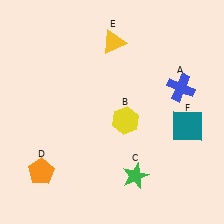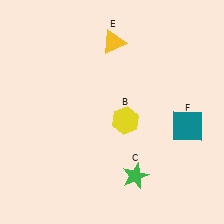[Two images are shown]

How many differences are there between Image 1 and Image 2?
There are 2 differences between the two images.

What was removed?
The orange pentagon (D), the blue cross (A) were removed in Image 2.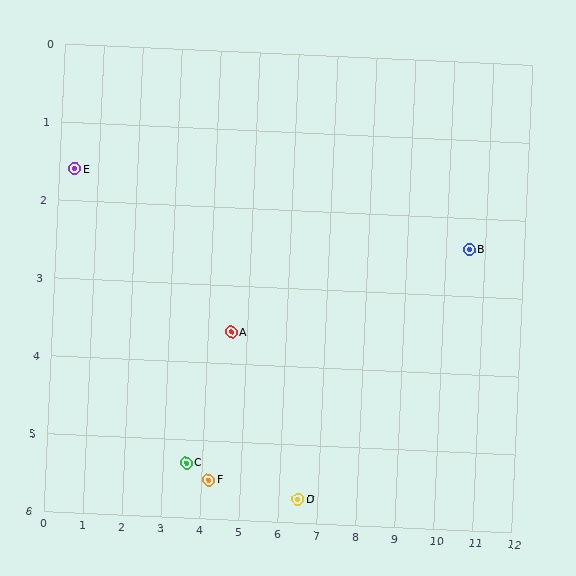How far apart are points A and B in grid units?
Points A and B are about 6.1 grid units apart.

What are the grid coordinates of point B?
Point B is at approximately (10.6, 2.4).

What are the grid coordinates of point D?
Point D is at approximately (6.5, 5.7).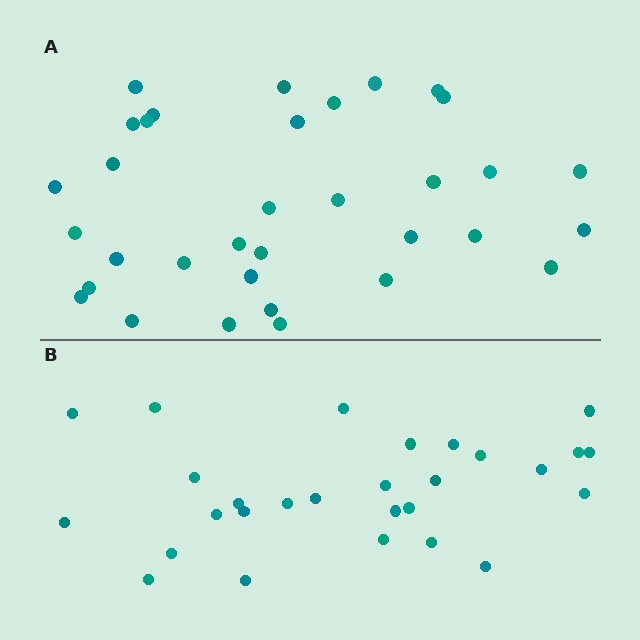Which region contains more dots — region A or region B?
Region A (the top region) has more dots.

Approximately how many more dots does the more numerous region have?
Region A has about 6 more dots than region B.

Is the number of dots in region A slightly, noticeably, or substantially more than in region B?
Region A has only slightly more — the two regions are fairly close. The ratio is roughly 1.2 to 1.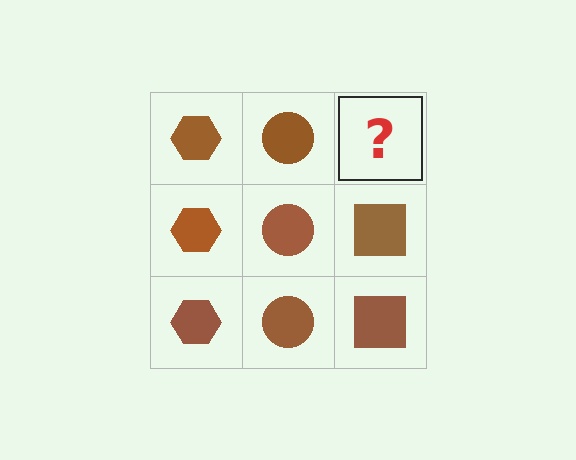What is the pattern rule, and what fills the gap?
The rule is that each column has a consistent shape. The gap should be filled with a brown square.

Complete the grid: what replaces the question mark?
The question mark should be replaced with a brown square.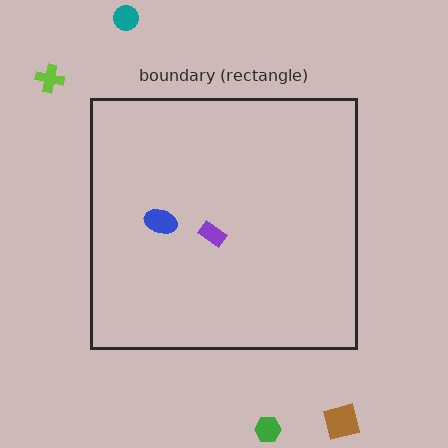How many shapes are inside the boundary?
2 inside, 4 outside.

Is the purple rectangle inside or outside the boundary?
Inside.